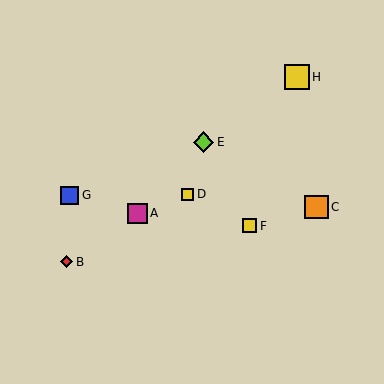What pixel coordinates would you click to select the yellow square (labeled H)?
Click at (297, 77) to select the yellow square H.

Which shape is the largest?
The yellow square (labeled H) is the largest.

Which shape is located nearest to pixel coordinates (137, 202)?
The magenta square (labeled A) at (137, 213) is nearest to that location.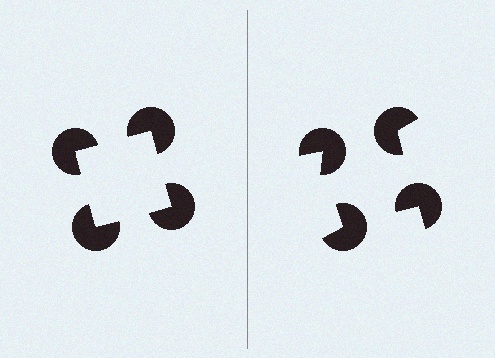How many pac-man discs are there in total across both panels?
8 — 4 on each side.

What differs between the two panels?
The pac-man discs are positioned identically on both sides; only the wedge orientations differ. On the left they align to a square; on the right they are misaligned.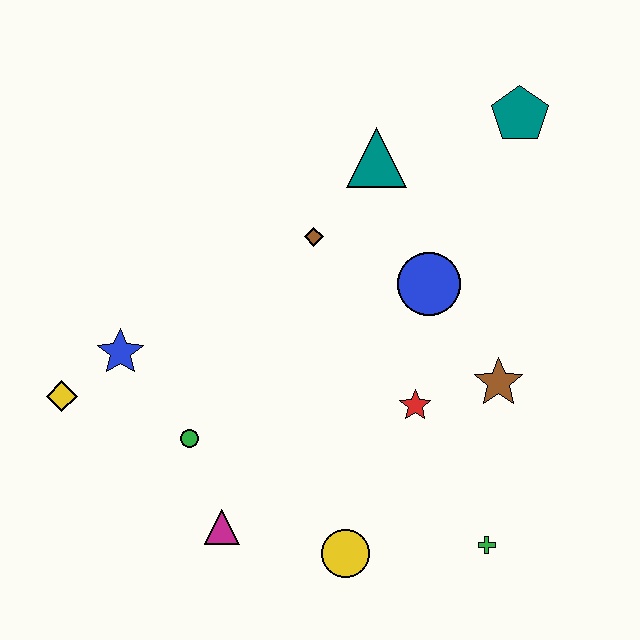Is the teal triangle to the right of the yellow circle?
Yes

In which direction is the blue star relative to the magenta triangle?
The blue star is above the magenta triangle.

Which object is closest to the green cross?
The yellow circle is closest to the green cross.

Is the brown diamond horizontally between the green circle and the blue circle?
Yes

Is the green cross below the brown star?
Yes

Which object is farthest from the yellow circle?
The teal pentagon is farthest from the yellow circle.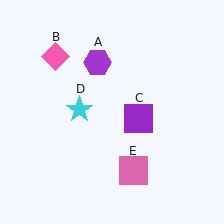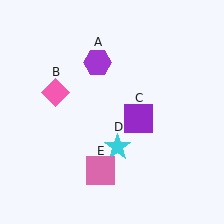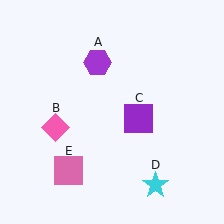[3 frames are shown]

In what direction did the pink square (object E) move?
The pink square (object E) moved left.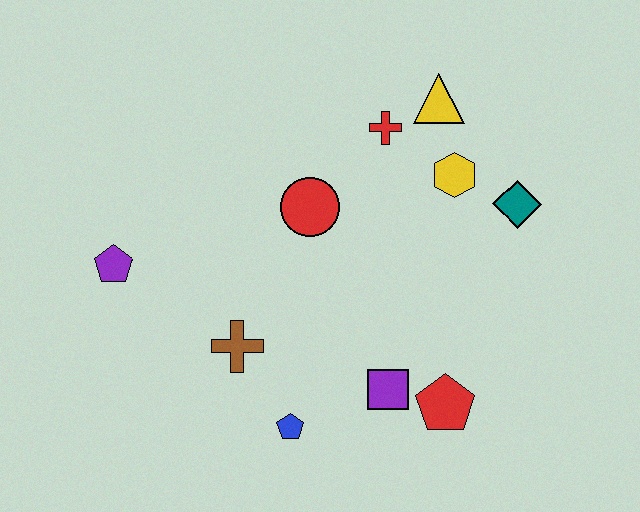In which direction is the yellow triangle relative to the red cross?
The yellow triangle is to the right of the red cross.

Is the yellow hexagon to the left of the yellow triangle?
No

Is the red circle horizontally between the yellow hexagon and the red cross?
No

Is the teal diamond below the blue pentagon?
No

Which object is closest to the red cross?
The yellow triangle is closest to the red cross.